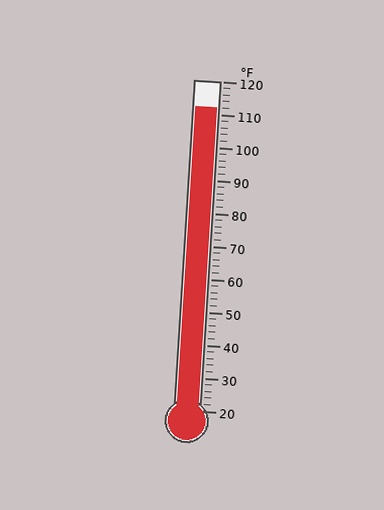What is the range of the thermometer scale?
The thermometer scale ranges from 20°F to 120°F.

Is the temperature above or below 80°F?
The temperature is above 80°F.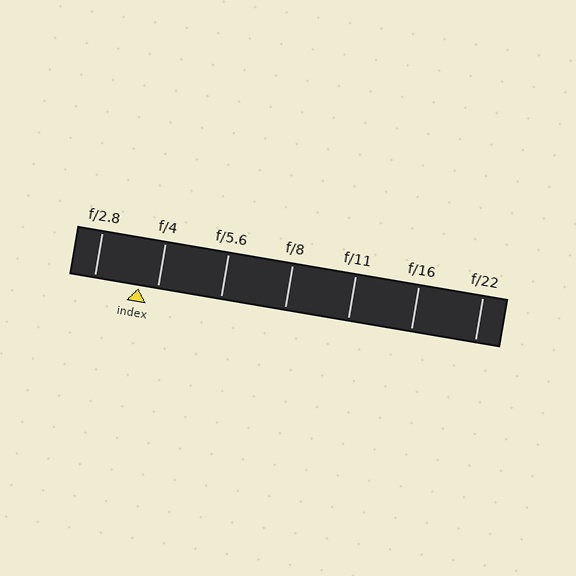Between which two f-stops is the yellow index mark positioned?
The index mark is between f/2.8 and f/4.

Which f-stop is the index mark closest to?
The index mark is closest to f/4.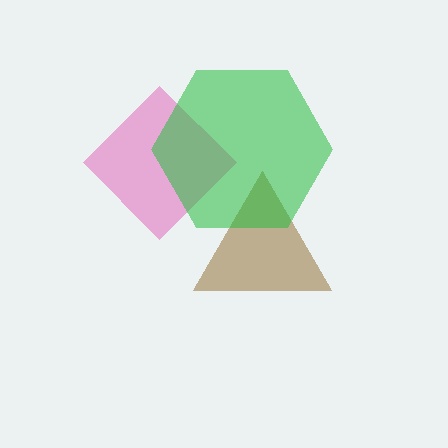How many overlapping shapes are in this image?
There are 3 overlapping shapes in the image.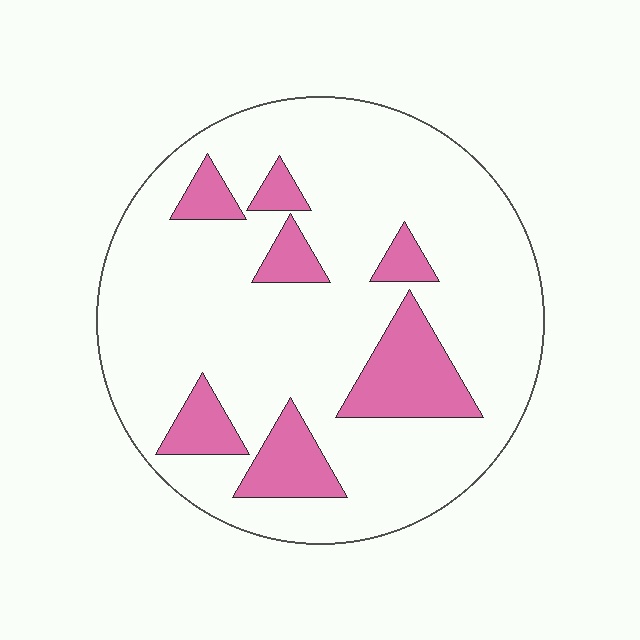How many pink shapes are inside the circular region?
7.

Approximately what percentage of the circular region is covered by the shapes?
Approximately 20%.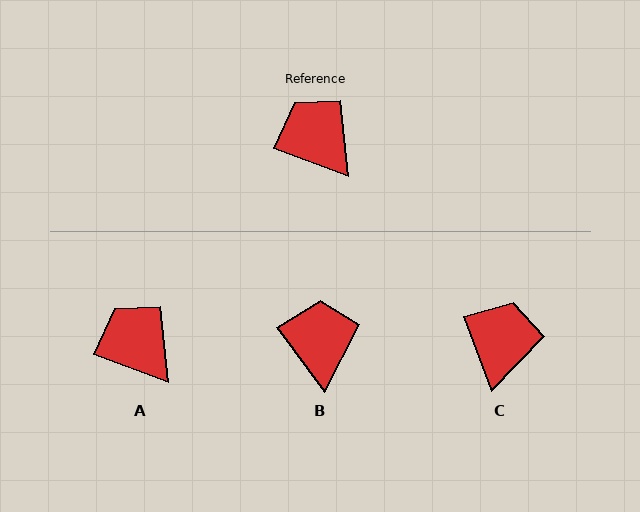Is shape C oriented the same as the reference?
No, it is off by about 50 degrees.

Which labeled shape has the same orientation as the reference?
A.